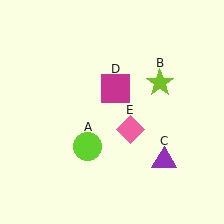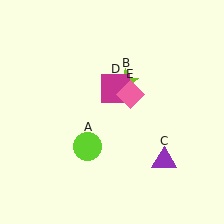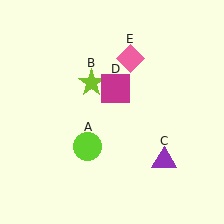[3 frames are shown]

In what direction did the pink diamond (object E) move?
The pink diamond (object E) moved up.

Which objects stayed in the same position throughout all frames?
Lime circle (object A) and purple triangle (object C) and magenta square (object D) remained stationary.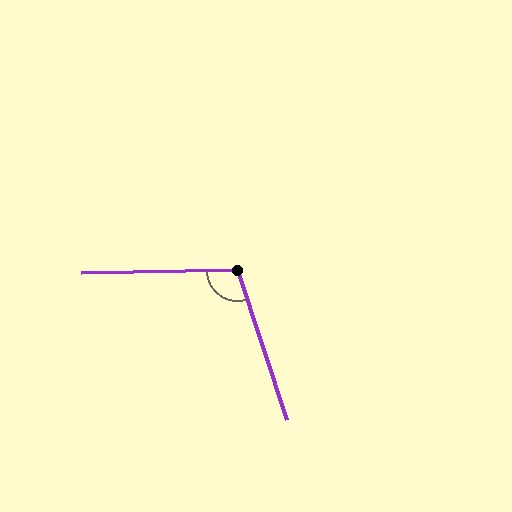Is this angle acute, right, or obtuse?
It is obtuse.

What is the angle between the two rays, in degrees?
Approximately 107 degrees.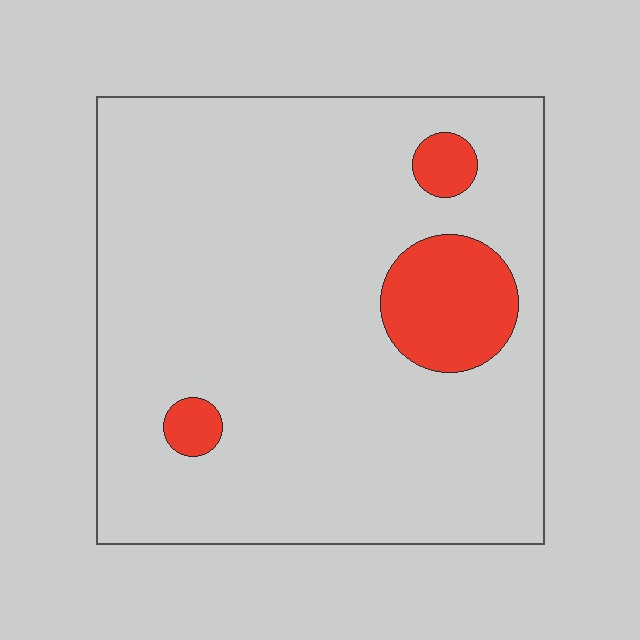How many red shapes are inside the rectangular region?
3.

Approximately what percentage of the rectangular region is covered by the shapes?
Approximately 10%.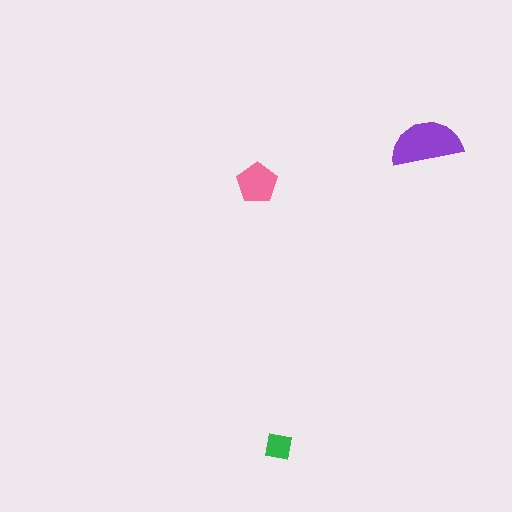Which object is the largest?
The purple semicircle.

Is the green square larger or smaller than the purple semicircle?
Smaller.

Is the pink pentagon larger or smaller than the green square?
Larger.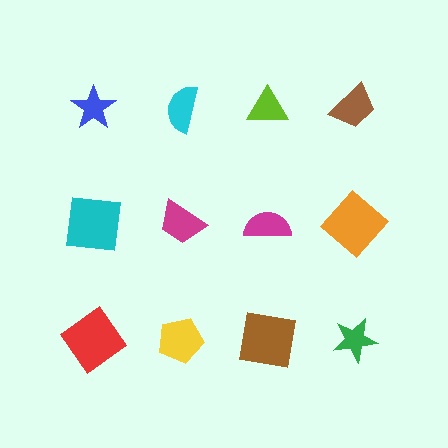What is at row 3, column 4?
A green star.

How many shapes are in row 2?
4 shapes.